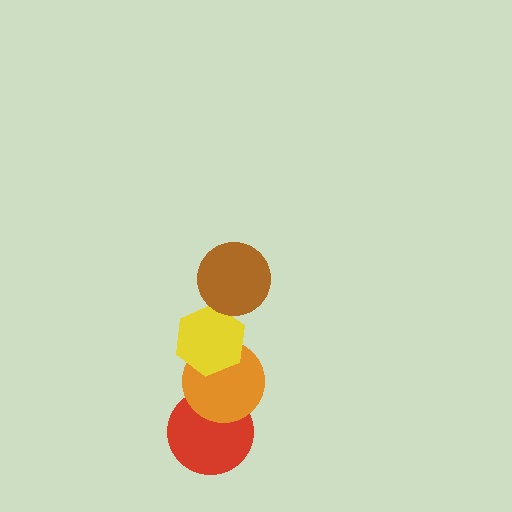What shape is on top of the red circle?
The orange circle is on top of the red circle.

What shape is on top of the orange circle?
The yellow hexagon is on top of the orange circle.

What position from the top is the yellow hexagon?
The yellow hexagon is 2nd from the top.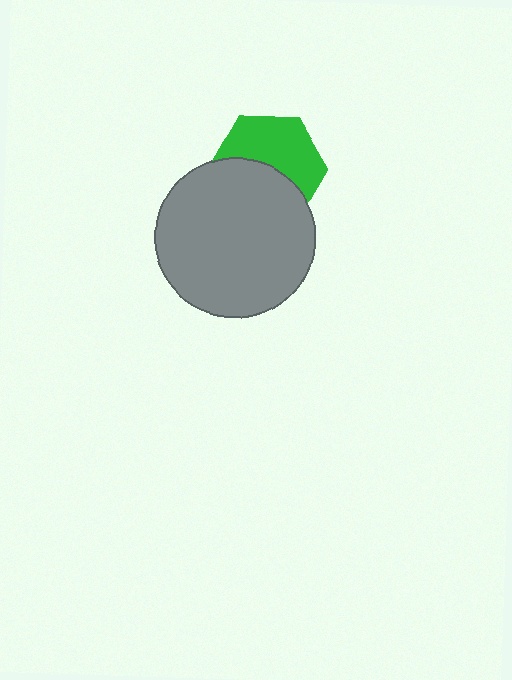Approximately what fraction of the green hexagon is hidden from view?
Roughly 47% of the green hexagon is hidden behind the gray circle.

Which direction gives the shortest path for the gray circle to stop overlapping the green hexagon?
Moving down gives the shortest separation.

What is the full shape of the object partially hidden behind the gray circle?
The partially hidden object is a green hexagon.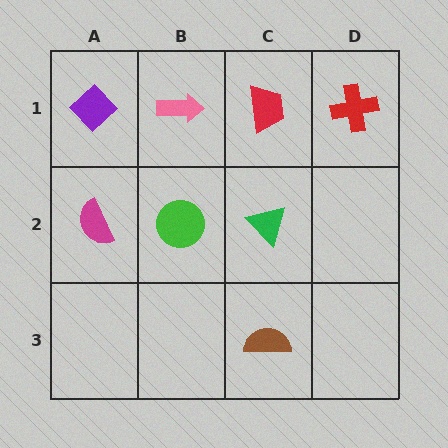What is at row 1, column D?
A red cross.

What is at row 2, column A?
A magenta semicircle.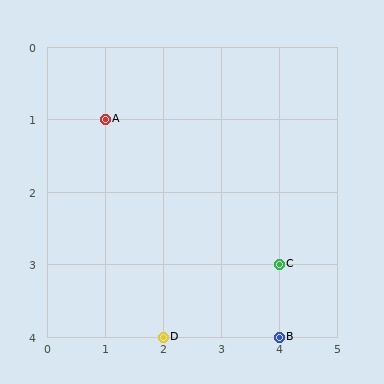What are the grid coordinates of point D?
Point D is at grid coordinates (2, 4).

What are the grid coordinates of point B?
Point B is at grid coordinates (4, 4).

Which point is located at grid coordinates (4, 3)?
Point C is at (4, 3).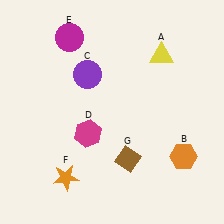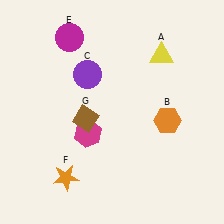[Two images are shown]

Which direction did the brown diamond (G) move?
The brown diamond (G) moved left.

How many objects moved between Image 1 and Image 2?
2 objects moved between the two images.